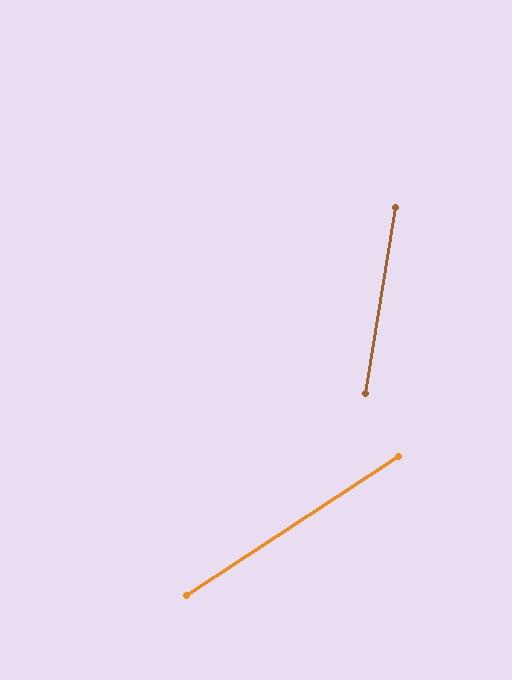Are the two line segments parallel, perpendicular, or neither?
Neither parallel nor perpendicular — they differ by about 48°.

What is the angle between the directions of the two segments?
Approximately 48 degrees.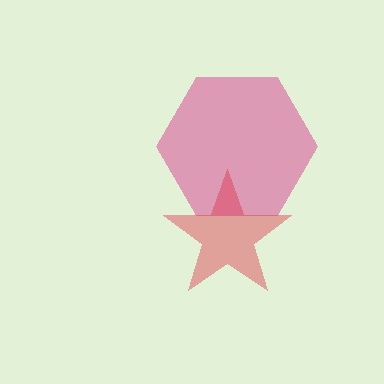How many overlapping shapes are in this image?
There are 2 overlapping shapes in the image.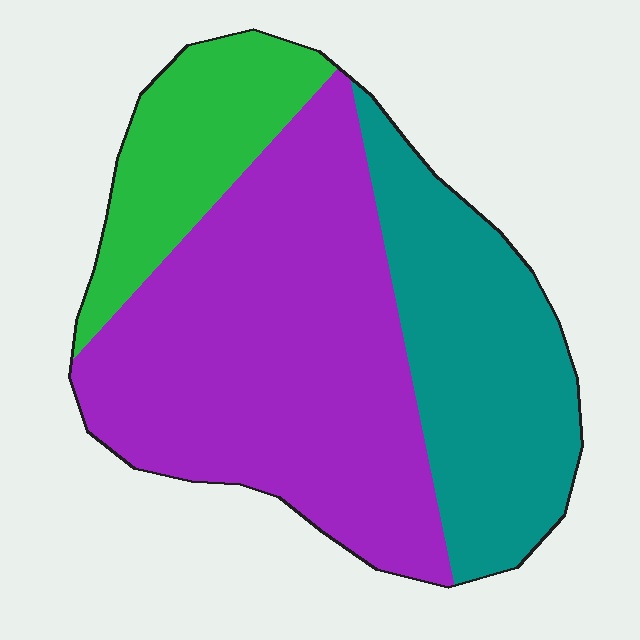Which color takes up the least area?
Green, at roughly 15%.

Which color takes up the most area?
Purple, at roughly 55%.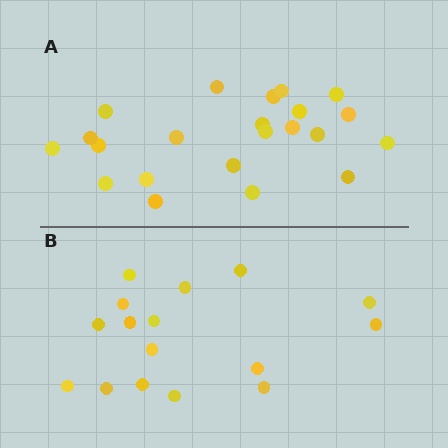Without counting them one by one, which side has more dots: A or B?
Region A (the top region) has more dots.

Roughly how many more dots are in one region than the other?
Region A has about 6 more dots than region B.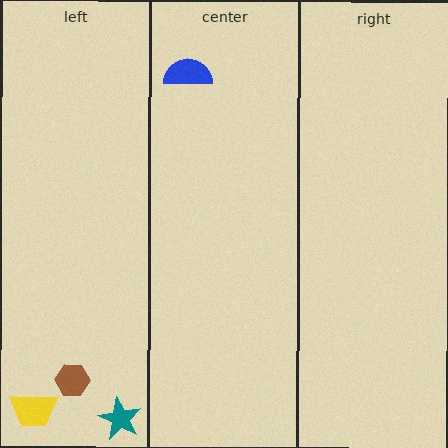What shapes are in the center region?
The blue semicircle.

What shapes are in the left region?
The brown hexagon, the teal star, the yellow trapezoid.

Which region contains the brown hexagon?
The left region.